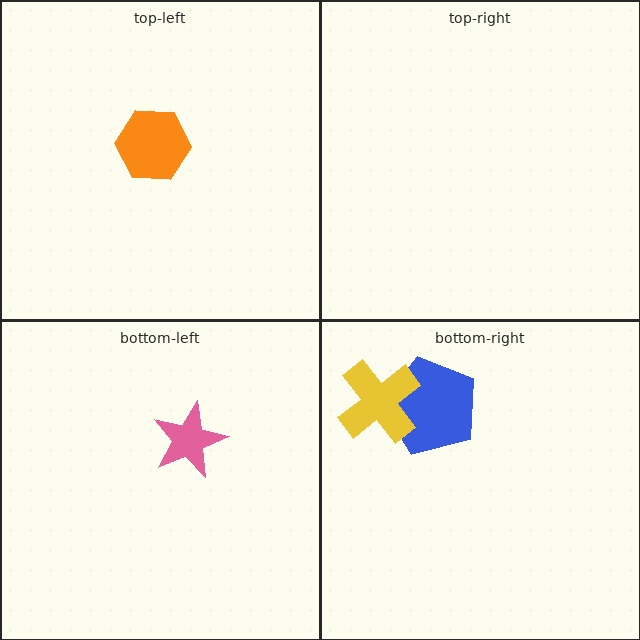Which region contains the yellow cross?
The bottom-right region.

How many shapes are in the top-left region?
1.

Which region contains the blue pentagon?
The bottom-right region.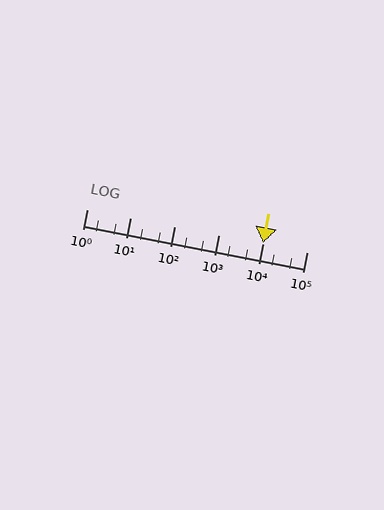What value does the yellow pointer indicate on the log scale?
The pointer indicates approximately 10000.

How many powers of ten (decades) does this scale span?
The scale spans 5 decades, from 1 to 100000.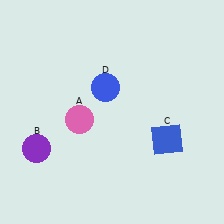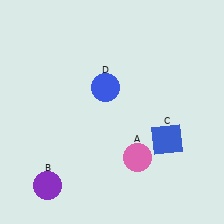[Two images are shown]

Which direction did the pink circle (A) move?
The pink circle (A) moved right.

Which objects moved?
The objects that moved are: the pink circle (A), the purple circle (B).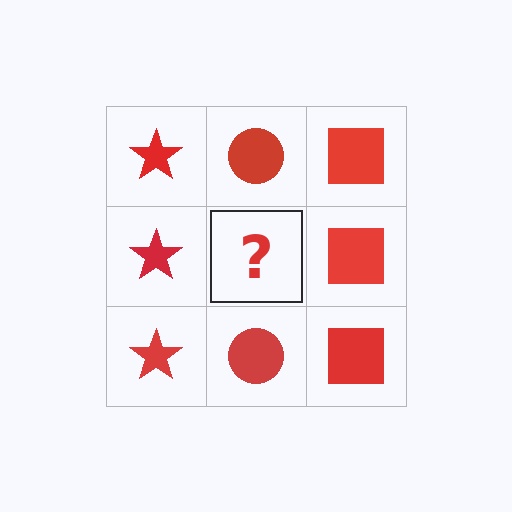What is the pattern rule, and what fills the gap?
The rule is that each column has a consistent shape. The gap should be filled with a red circle.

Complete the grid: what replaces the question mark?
The question mark should be replaced with a red circle.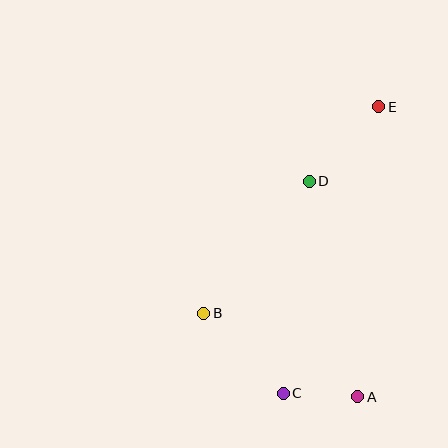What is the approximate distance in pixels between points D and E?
The distance between D and E is approximately 102 pixels.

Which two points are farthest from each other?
Points C and E are farthest from each other.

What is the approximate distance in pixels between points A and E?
The distance between A and E is approximately 291 pixels.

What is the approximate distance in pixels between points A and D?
The distance between A and D is approximately 221 pixels.